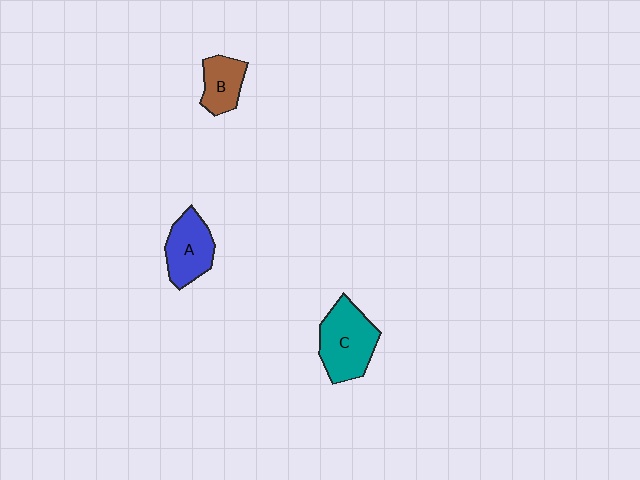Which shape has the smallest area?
Shape B (brown).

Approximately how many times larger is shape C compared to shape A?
Approximately 1.3 times.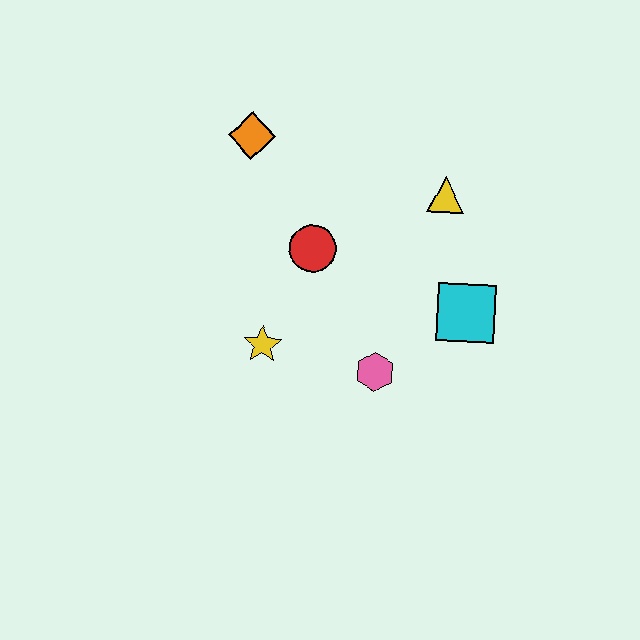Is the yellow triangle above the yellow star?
Yes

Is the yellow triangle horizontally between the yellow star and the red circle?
No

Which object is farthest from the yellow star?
The yellow triangle is farthest from the yellow star.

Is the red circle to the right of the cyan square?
No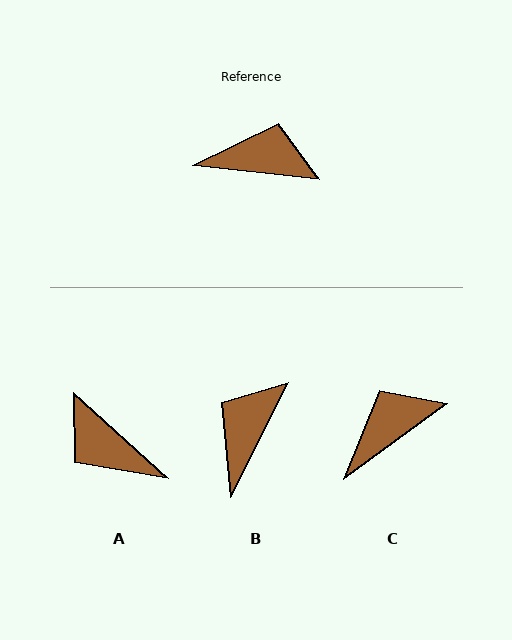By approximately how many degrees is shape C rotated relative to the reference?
Approximately 42 degrees counter-clockwise.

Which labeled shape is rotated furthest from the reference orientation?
A, about 144 degrees away.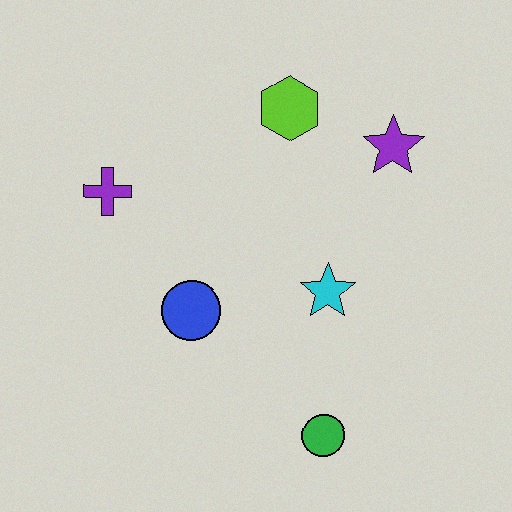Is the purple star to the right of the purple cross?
Yes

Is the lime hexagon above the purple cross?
Yes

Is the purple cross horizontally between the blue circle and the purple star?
No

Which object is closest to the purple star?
The lime hexagon is closest to the purple star.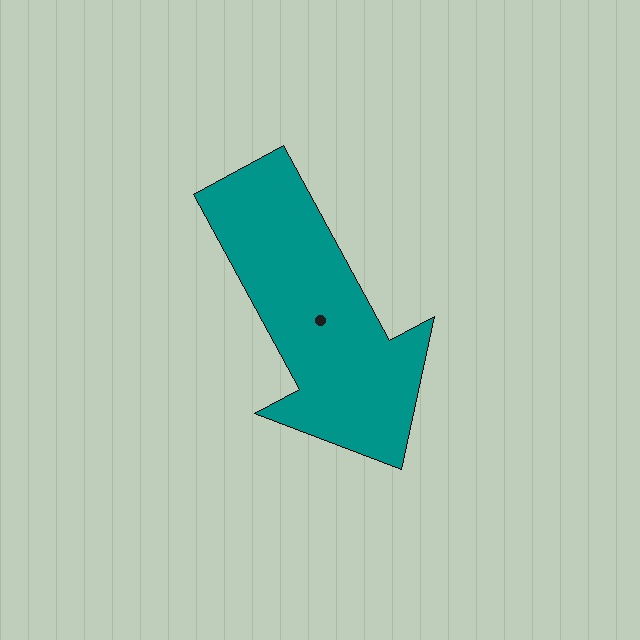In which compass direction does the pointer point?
Southeast.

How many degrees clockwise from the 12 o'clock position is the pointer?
Approximately 152 degrees.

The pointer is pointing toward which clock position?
Roughly 5 o'clock.